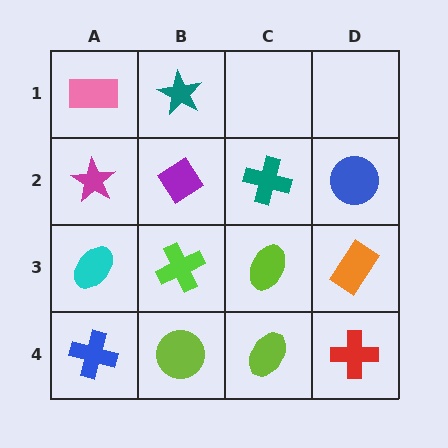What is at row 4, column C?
A lime ellipse.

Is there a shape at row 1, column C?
No, that cell is empty.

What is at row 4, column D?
A red cross.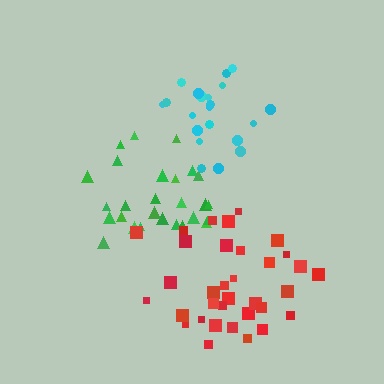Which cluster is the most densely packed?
Cyan.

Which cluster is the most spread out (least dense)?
Red.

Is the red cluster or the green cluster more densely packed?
Green.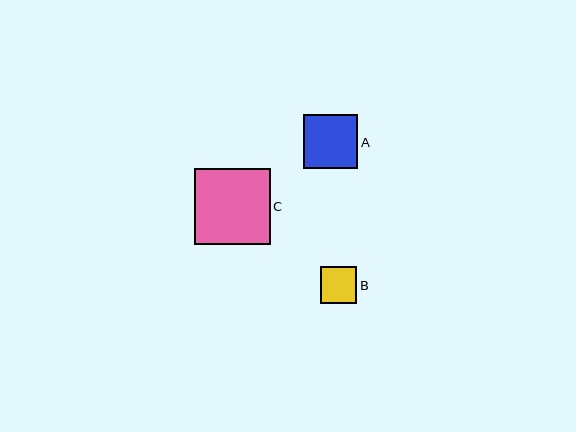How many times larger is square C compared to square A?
Square C is approximately 1.4 times the size of square A.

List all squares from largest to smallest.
From largest to smallest: C, A, B.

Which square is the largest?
Square C is the largest with a size of approximately 76 pixels.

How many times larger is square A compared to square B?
Square A is approximately 1.5 times the size of square B.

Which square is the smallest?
Square B is the smallest with a size of approximately 36 pixels.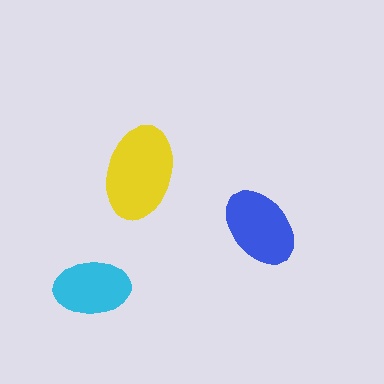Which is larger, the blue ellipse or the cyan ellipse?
The blue one.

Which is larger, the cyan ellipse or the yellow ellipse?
The yellow one.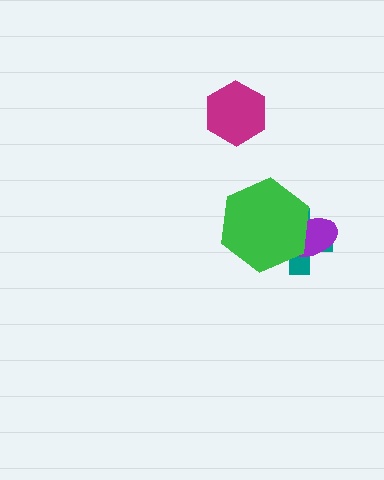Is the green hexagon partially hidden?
No, no other shape covers it.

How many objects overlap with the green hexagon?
2 objects overlap with the green hexagon.